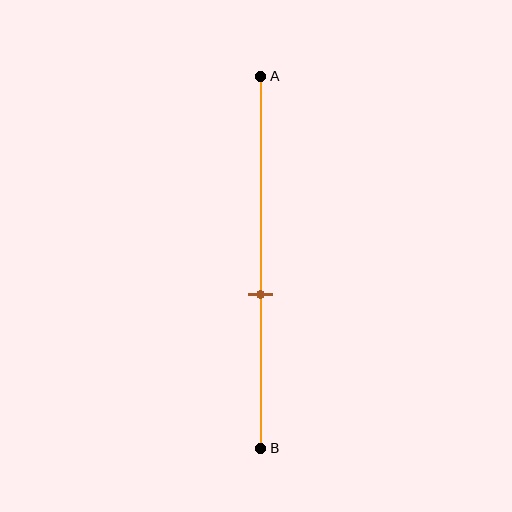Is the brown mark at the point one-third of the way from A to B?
No, the mark is at about 60% from A, not at the 33% one-third point.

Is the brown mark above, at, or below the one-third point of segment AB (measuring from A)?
The brown mark is below the one-third point of segment AB.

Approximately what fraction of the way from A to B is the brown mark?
The brown mark is approximately 60% of the way from A to B.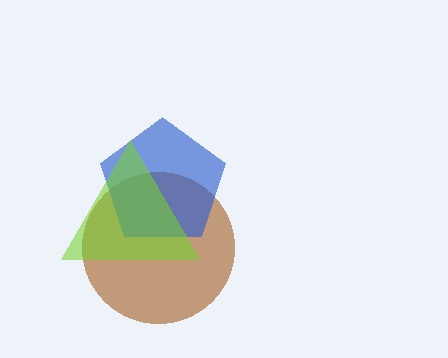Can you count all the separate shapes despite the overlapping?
Yes, there are 3 separate shapes.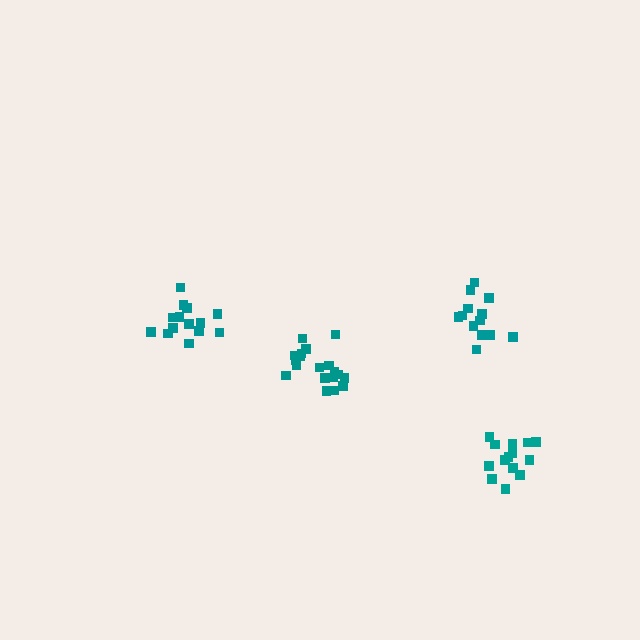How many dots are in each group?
Group 1: 19 dots, Group 2: 14 dots, Group 3: 14 dots, Group 4: 13 dots (60 total).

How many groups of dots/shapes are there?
There are 4 groups.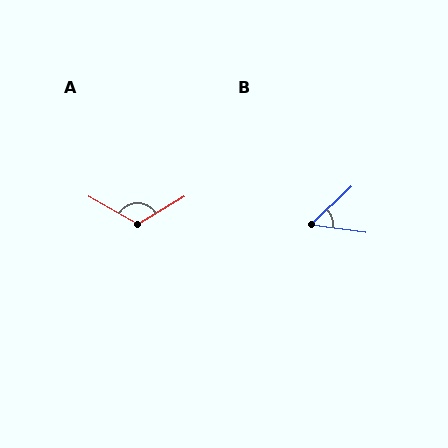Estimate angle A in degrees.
Approximately 119 degrees.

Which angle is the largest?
A, at approximately 119 degrees.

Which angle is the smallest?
B, at approximately 52 degrees.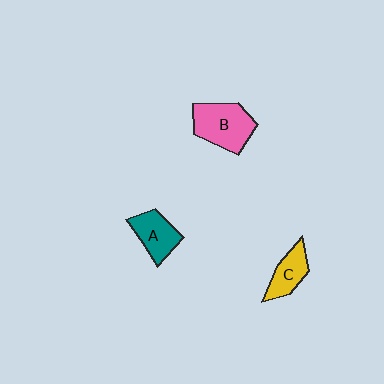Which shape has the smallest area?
Shape C (yellow).